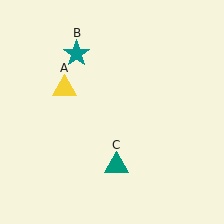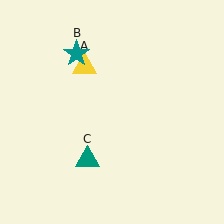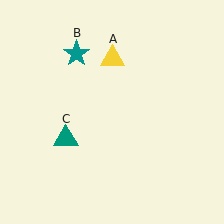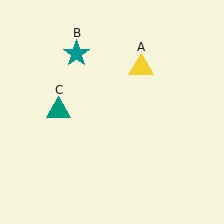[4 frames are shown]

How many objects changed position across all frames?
2 objects changed position: yellow triangle (object A), teal triangle (object C).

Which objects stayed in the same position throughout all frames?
Teal star (object B) remained stationary.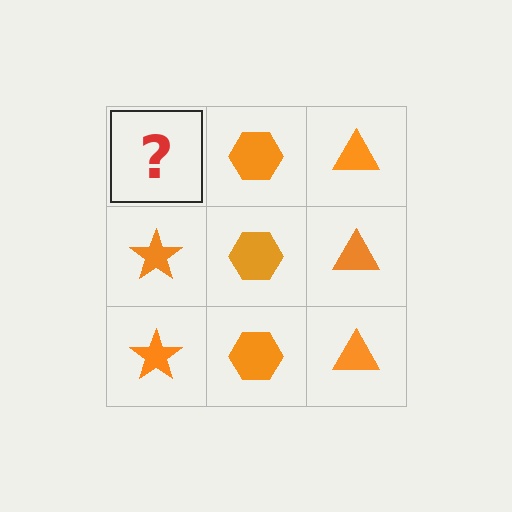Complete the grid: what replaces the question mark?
The question mark should be replaced with an orange star.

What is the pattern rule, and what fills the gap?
The rule is that each column has a consistent shape. The gap should be filled with an orange star.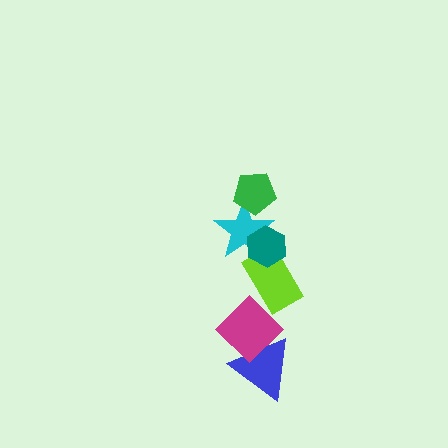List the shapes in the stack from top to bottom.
From top to bottom: the green pentagon, the teal hexagon, the cyan star, the lime rectangle, the magenta diamond, the blue triangle.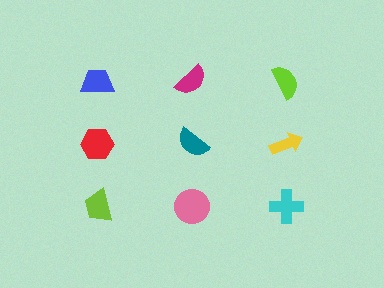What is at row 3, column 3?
A cyan cross.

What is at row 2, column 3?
A yellow arrow.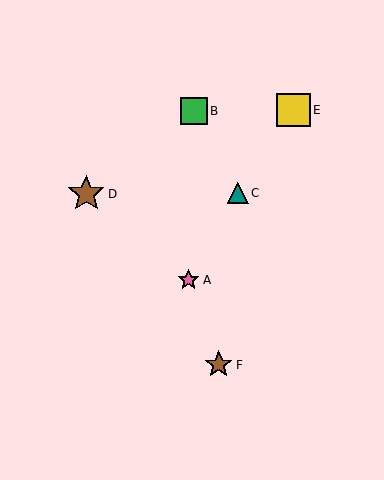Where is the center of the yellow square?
The center of the yellow square is at (294, 110).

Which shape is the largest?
The brown star (labeled D) is the largest.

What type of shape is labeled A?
Shape A is a pink star.